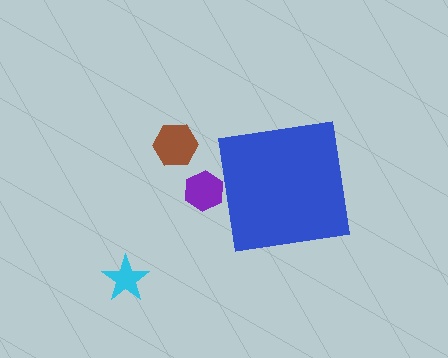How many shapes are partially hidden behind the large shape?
1 shape is partially hidden.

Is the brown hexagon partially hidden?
No, the brown hexagon is fully visible.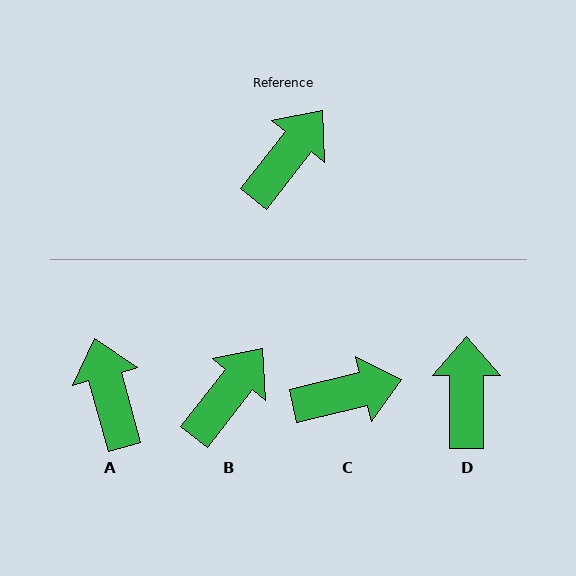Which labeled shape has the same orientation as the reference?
B.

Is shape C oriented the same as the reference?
No, it is off by about 38 degrees.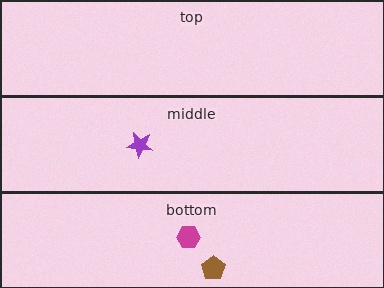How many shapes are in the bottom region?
2.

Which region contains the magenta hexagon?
The bottom region.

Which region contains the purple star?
The middle region.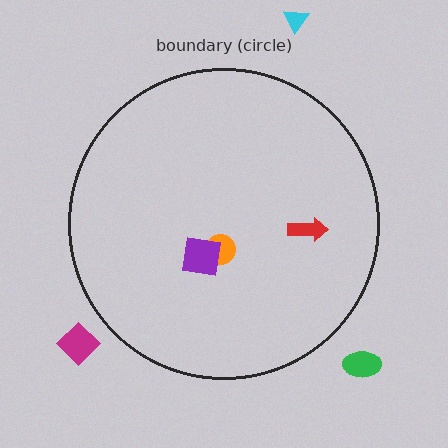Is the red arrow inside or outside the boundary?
Inside.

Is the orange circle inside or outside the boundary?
Inside.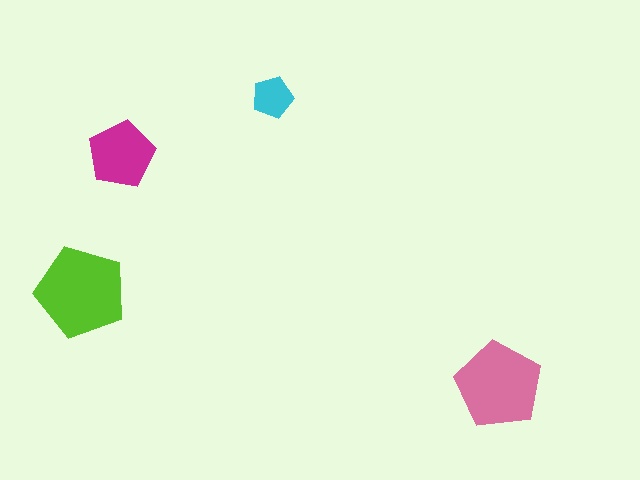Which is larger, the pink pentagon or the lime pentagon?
The lime one.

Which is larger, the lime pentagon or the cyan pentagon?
The lime one.